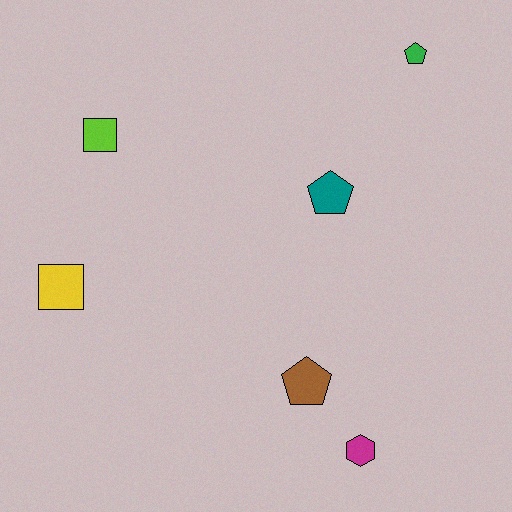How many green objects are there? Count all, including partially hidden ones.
There is 1 green object.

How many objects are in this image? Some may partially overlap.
There are 6 objects.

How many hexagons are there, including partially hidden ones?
There is 1 hexagon.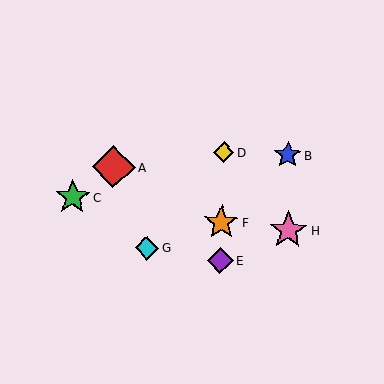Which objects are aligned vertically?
Objects D, E, F are aligned vertically.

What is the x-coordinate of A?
Object A is at x≈113.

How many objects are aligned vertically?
3 objects (D, E, F) are aligned vertically.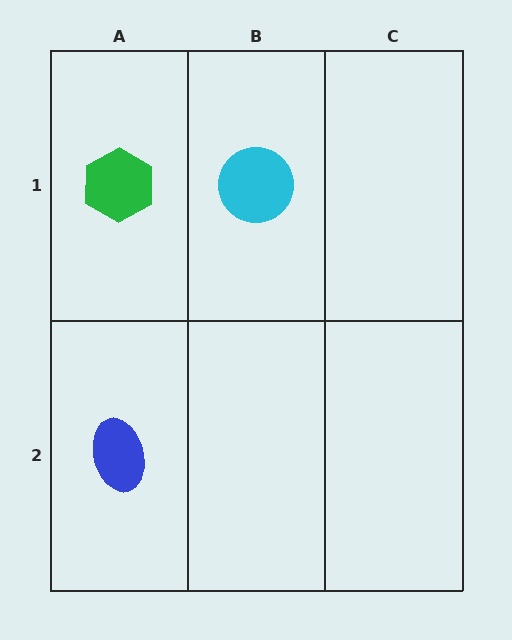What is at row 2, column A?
A blue ellipse.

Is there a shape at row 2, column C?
No, that cell is empty.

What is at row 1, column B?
A cyan circle.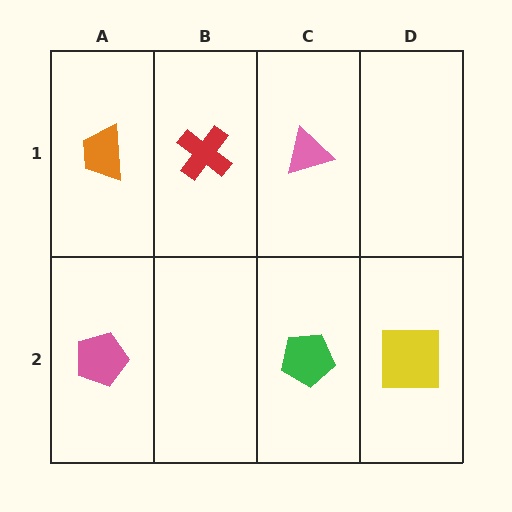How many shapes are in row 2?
3 shapes.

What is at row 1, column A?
An orange trapezoid.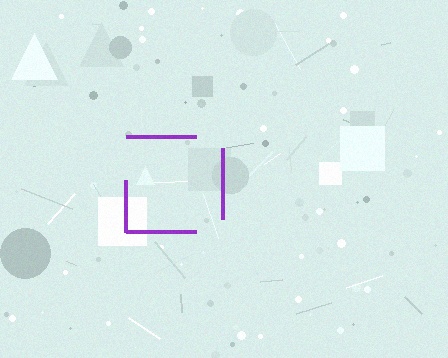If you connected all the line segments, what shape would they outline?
They would outline a square.